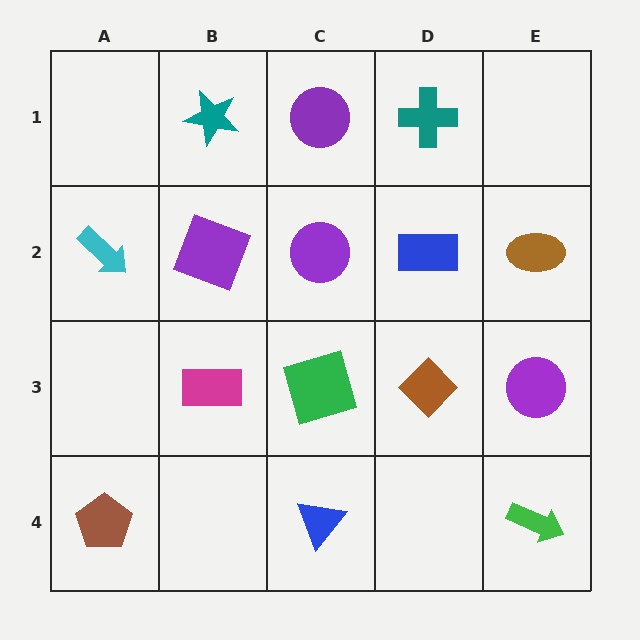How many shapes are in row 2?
5 shapes.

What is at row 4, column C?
A blue triangle.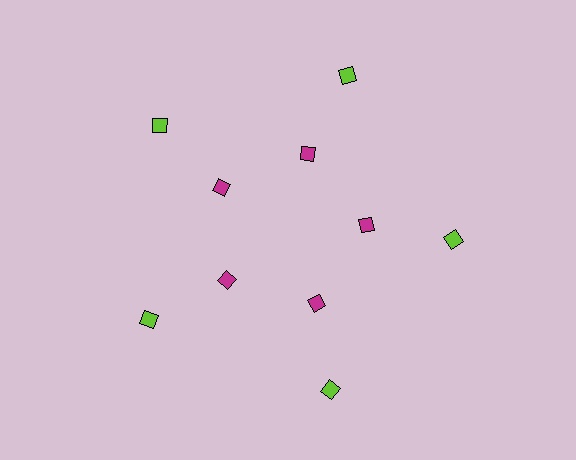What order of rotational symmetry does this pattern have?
This pattern has 5-fold rotational symmetry.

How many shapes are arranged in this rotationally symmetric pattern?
There are 10 shapes, arranged in 5 groups of 2.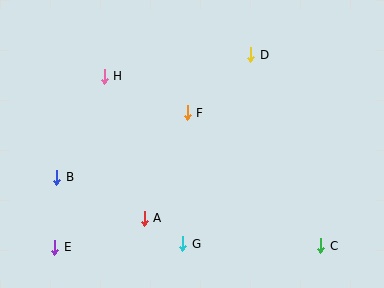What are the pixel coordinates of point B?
Point B is at (57, 177).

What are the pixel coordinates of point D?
Point D is at (251, 55).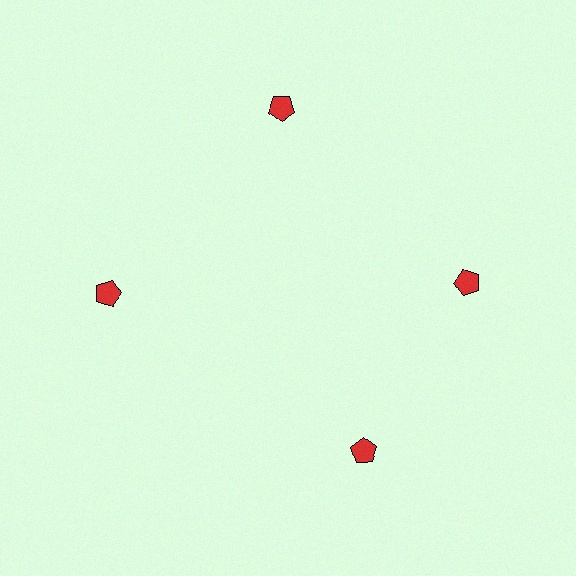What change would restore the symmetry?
The symmetry would be restored by rotating it back into even spacing with its neighbors so that all 4 pentagons sit at equal angles and equal distance from the center.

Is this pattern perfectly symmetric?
No. The 4 red pentagons are arranged in a ring, but one element near the 6 o'clock position is rotated out of alignment along the ring, breaking the 4-fold rotational symmetry.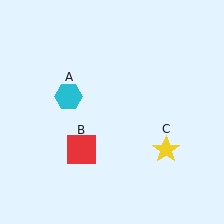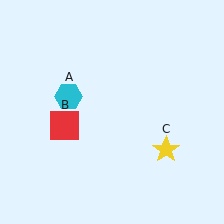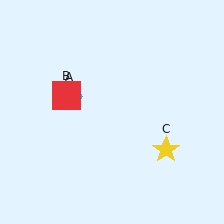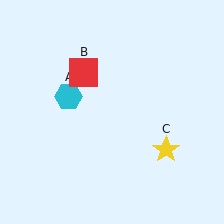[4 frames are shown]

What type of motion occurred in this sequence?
The red square (object B) rotated clockwise around the center of the scene.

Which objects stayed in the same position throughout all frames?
Cyan hexagon (object A) and yellow star (object C) remained stationary.